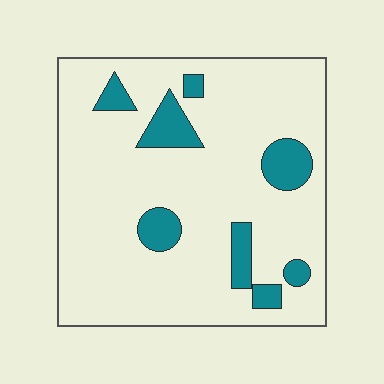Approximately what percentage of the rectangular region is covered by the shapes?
Approximately 15%.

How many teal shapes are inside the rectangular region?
8.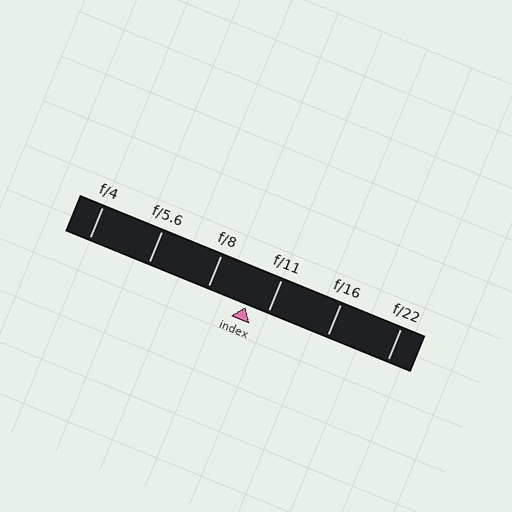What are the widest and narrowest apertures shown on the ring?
The widest aperture shown is f/4 and the narrowest is f/22.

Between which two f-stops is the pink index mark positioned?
The index mark is between f/8 and f/11.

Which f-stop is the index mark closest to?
The index mark is closest to f/11.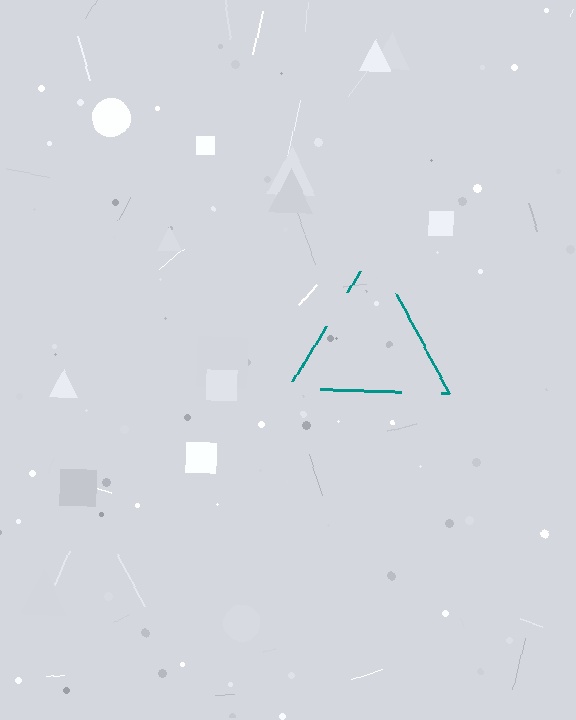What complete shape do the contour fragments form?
The contour fragments form a triangle.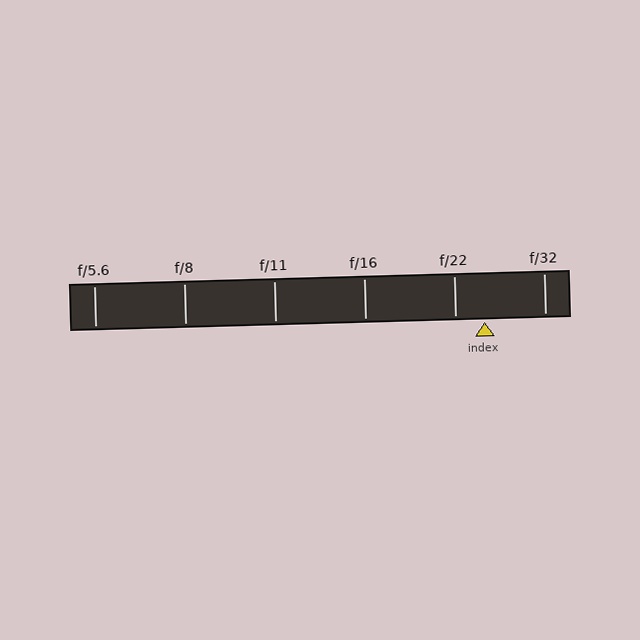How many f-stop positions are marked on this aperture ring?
There are 6 f-stop positions marked.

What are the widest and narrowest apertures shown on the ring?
The widest aperture shown is f/5.6 and the narrowest is f/32.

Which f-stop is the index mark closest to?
The index mark is closest to f/22.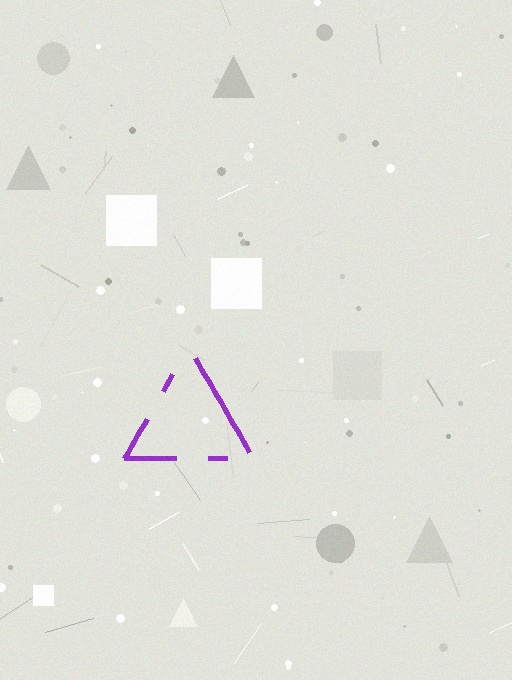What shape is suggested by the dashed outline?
The dashed outline suggests a triangle.